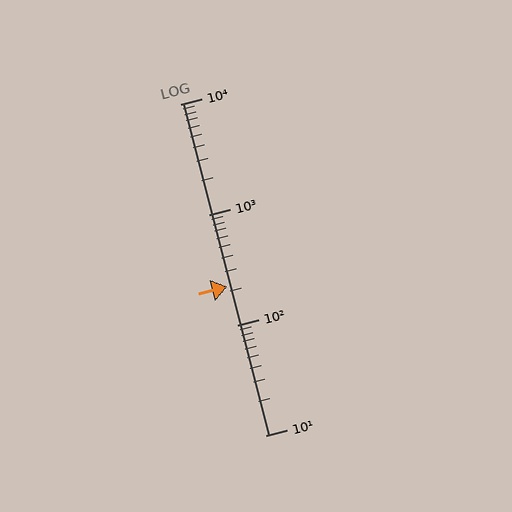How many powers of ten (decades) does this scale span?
The scale spans 3 decades, from 10 to 10000.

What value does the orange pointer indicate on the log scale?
The pointer indicates approximately 220.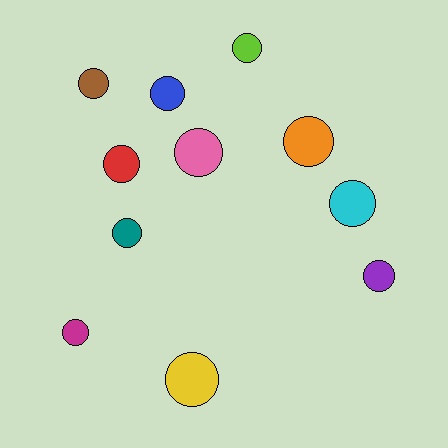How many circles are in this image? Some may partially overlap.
There are 11 circles.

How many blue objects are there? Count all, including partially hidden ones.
There is 1 blue object.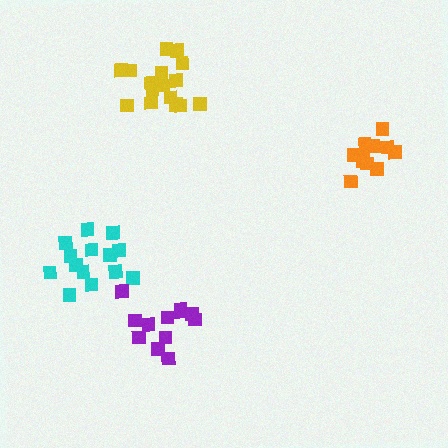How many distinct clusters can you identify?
There are 4 distinct clusters.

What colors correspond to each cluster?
The clusters are colored: yellow, cyan, orange, purple.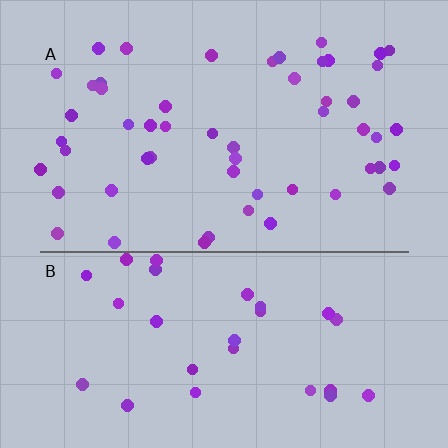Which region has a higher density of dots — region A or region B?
A (the top).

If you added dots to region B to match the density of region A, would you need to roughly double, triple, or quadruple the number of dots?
Approximately double.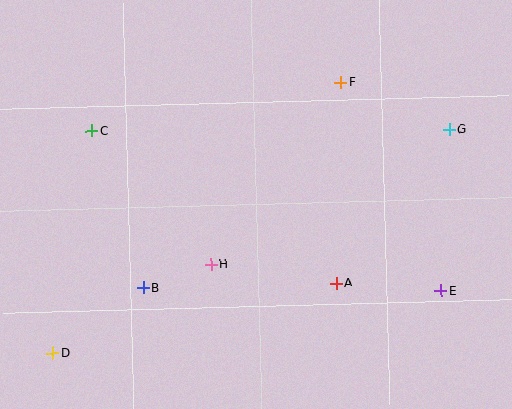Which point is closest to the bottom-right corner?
Point E is closest to the bottom-right corner.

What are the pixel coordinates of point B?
Point B is at (143, 288).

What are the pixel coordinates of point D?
Point D is at (53, 353).